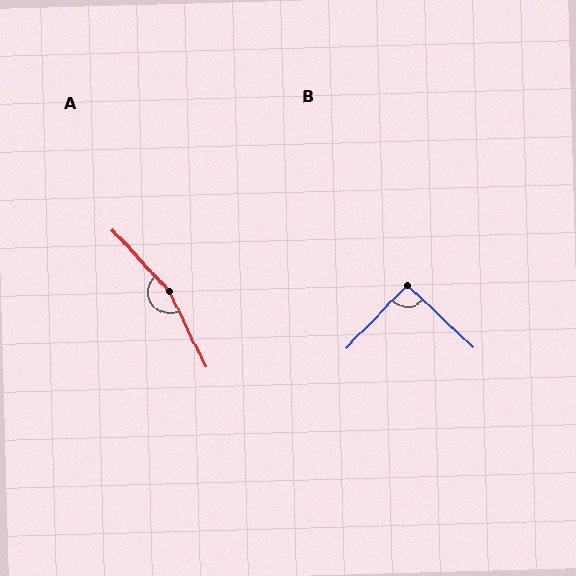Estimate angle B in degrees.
Approximately 90 degrees.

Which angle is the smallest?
B, at approximately 90 degrees.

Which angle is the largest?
A, at approximately 163 degrees.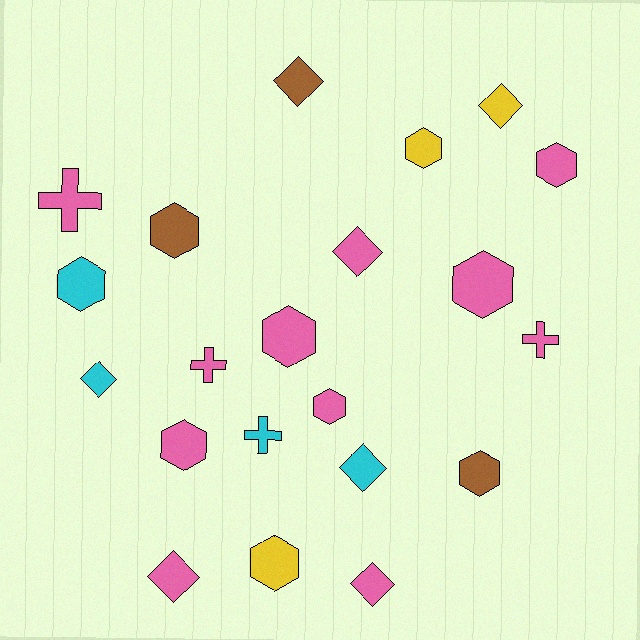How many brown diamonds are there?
There is 1 brown diamond.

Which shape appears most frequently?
Hexagon, with 10 objects.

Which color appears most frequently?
Pink, with 11 objects.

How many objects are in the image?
There are 21 objects.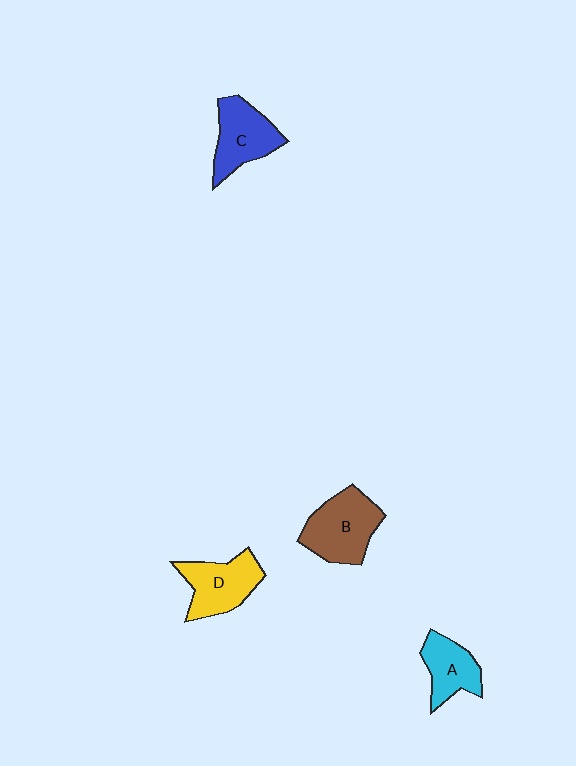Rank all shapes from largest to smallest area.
From largest to smallest: B (brown), D (yellow), C (blue), A (cyan).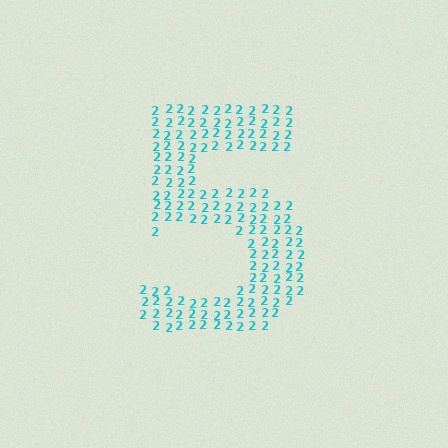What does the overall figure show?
The overall figure shows the digit 5.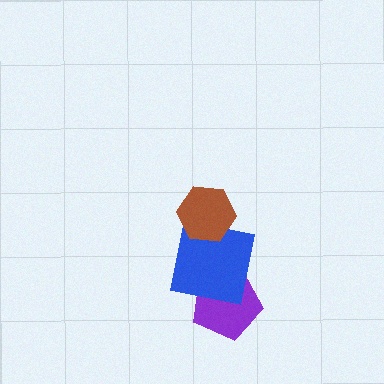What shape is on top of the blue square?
The brown hexagon is on top of the blue square.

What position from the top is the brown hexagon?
The brown hexagon is 1st from the top.